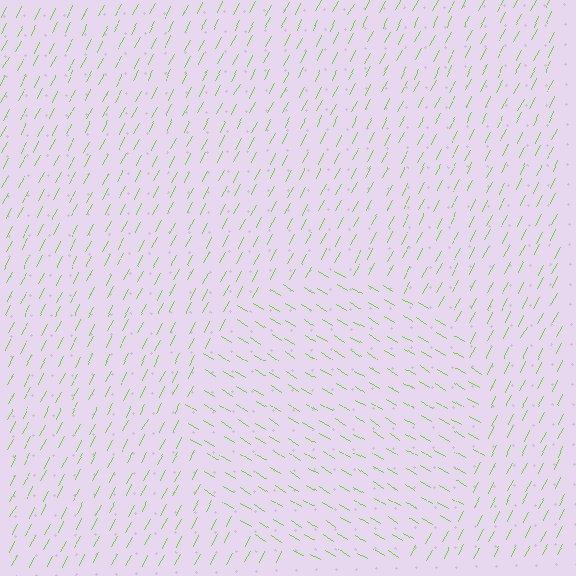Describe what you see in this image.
The image is filled with small lime line segments. A circle region in the image has lines oriented differently from the surrounding lines, creating a visible texture boundary.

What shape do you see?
I see a circle.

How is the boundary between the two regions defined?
The boundary is defined purely by a change in line orientation (approximately 86 degrees difference). All lines are the same color and thickness.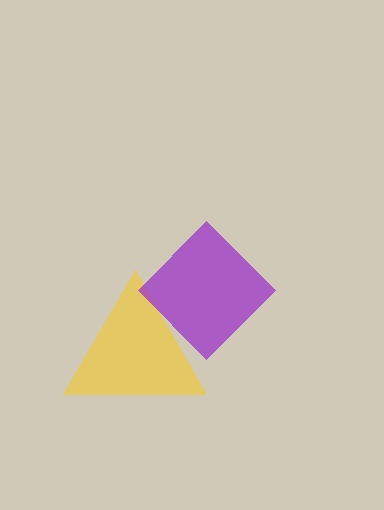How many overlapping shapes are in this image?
There are 2 overlapping shapes in the image.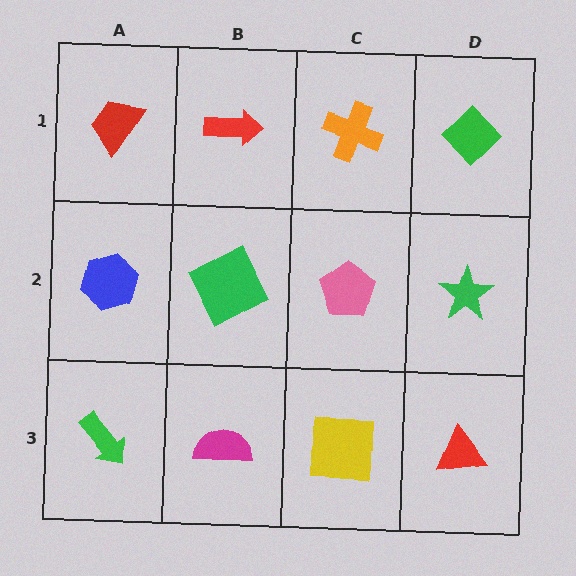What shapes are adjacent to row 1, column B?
A green square (row 2, column B), a red trapezoid (row 1, column A), an orange cross (row 1, column C).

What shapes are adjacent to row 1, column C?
A pink pentagon (row 2, column C), a red arrow (row 1, column B), a green diamond (row 1, column D).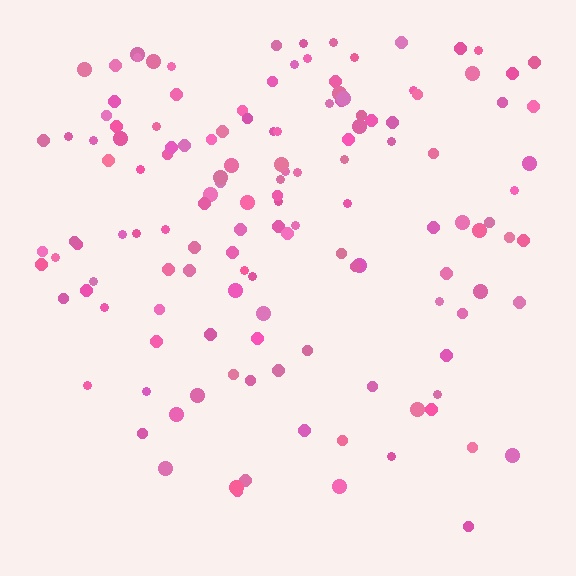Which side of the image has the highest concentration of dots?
The top.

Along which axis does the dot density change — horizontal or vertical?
Vertical.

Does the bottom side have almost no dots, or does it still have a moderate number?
Still a moderate number, just noticeably fewer than the top.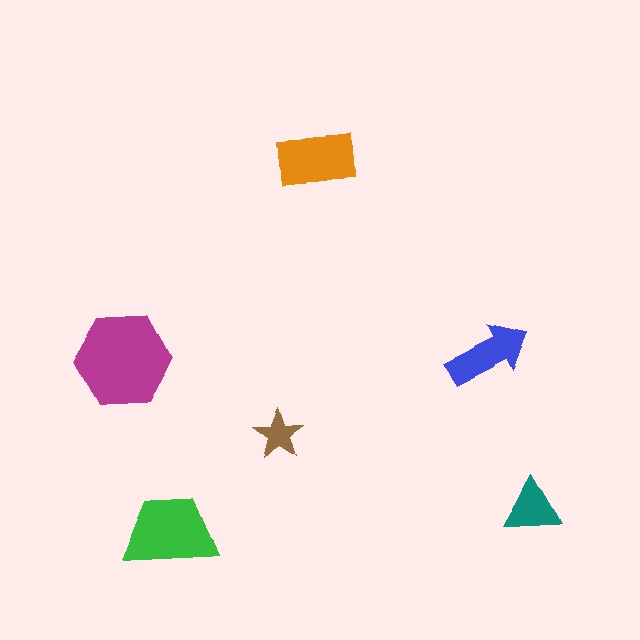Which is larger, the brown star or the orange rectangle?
The orange rectangle.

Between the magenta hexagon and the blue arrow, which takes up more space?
The magenta hexagon.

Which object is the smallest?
The brown star.